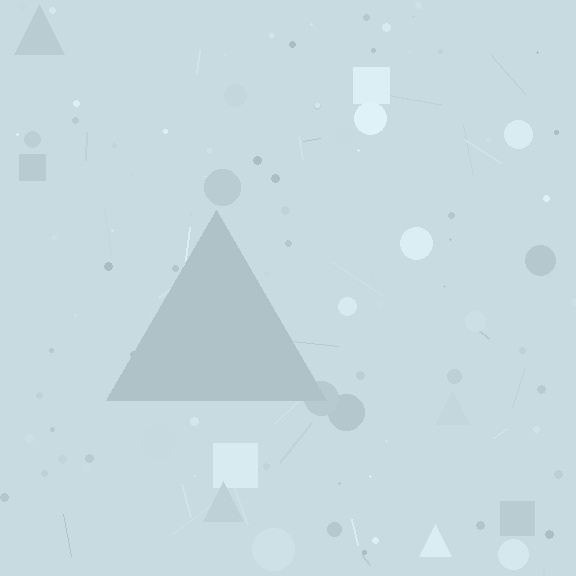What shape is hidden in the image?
A triangle is hidden in the image.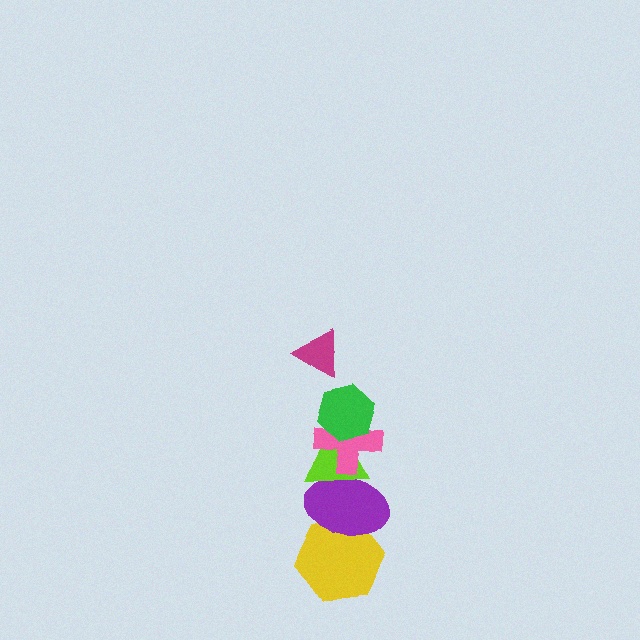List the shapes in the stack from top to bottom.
From top to bottom: the magenta triangle, the green hexagon, the pink cross, the lime triangle, the purple ellipse, the yellow hexagon.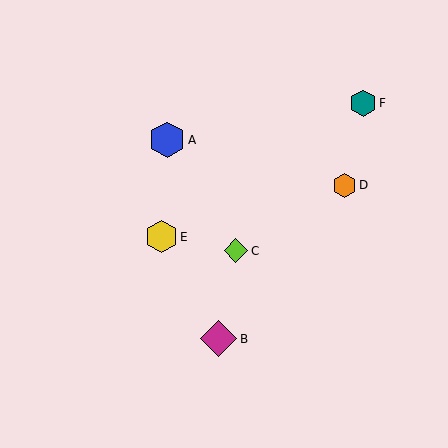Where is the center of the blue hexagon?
The center of the blue hexagon is at (167, 140).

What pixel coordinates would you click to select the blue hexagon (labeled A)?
Click at (167, 140) to select the blue hexagon A.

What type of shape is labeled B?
Shape B is a magenta diamond.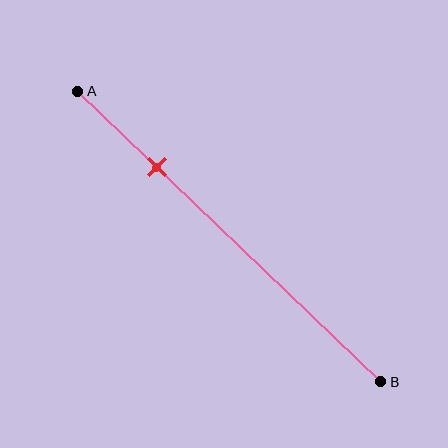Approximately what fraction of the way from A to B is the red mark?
The red mark is approximately 25% of the way from A to B.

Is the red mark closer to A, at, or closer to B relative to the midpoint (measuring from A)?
The red mark is closer to point A than the midpoint of segment AB.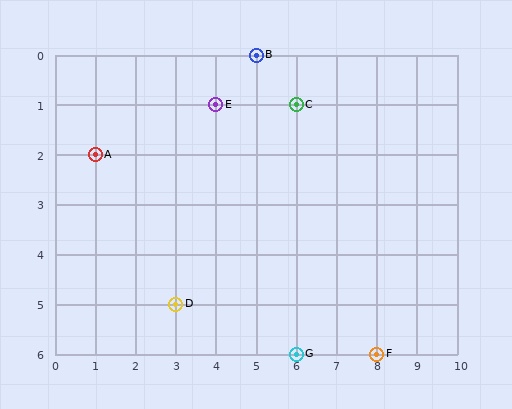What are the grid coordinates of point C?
Point C is at grid coordinates (6, 1).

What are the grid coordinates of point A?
Point A is at grid coordinates (1, 2).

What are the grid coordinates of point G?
Point G is at grid coordinates (6, 6).